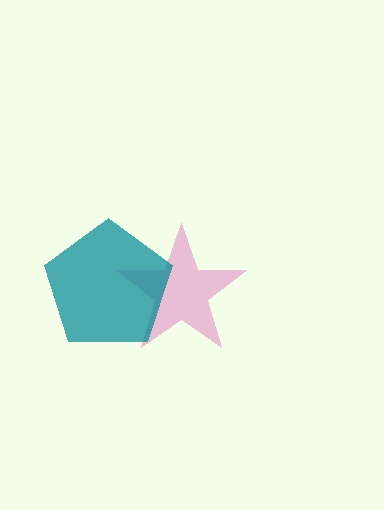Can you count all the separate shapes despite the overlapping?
Yes, there are 2 separate shapes.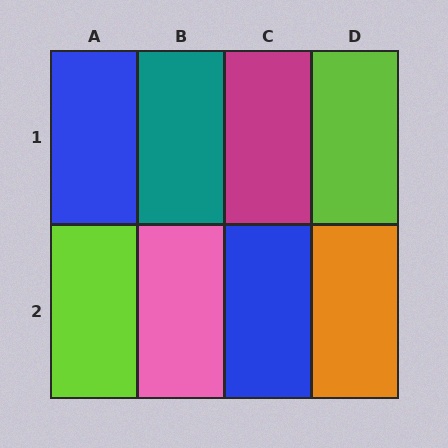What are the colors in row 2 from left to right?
Lime, pink, blue, orange.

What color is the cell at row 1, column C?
Magenta.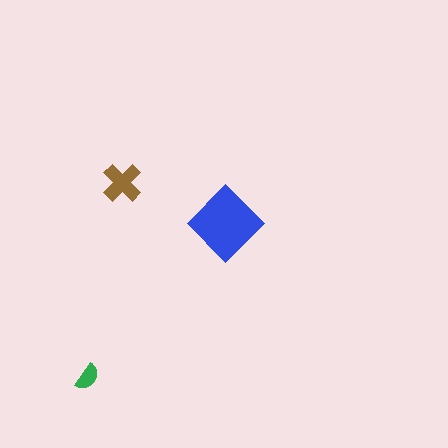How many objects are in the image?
There are 3 objects in the image.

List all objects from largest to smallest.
The blue diamond, the brown cross, the green semicircle.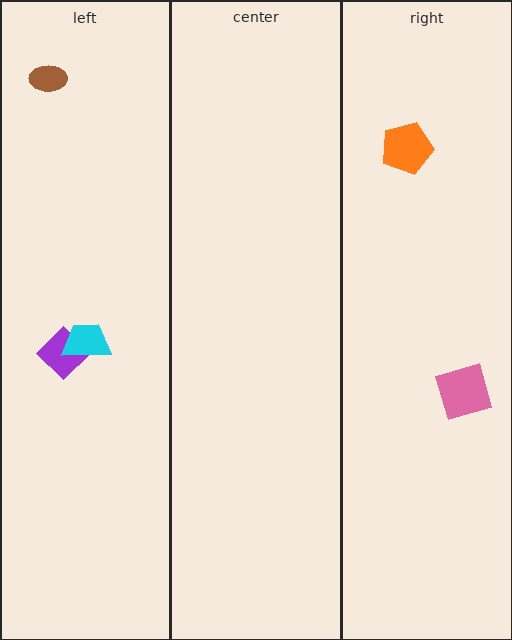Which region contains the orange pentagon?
The right region.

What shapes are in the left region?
The purple diamond, the brown ellipse, the cyan trapezoid.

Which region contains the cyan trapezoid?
The left region.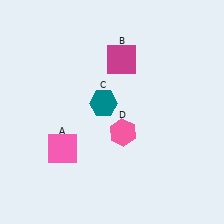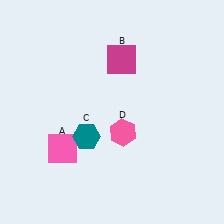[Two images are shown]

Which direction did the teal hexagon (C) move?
The teal hexagon (C) moved down.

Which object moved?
The teal hexagon (C) moved down.